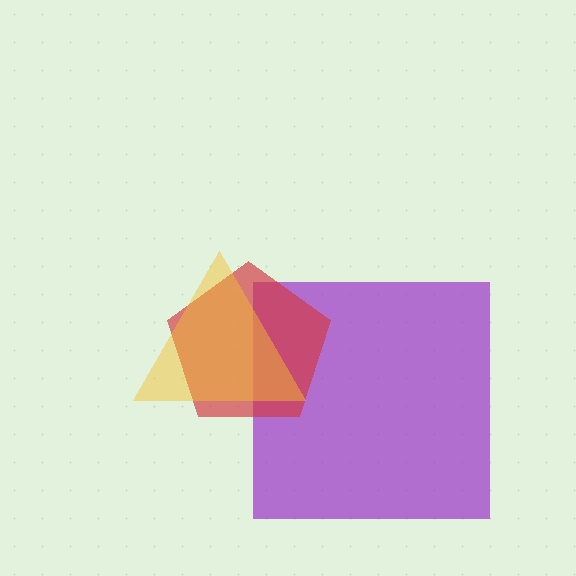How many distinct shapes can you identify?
There are 3 distinct shapes: a purple square, a red pentagon, a yellow triangle.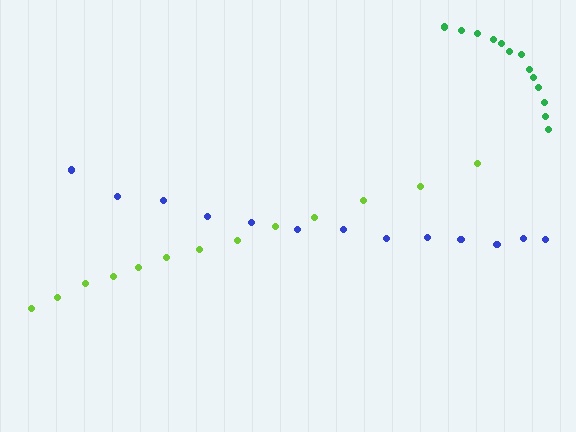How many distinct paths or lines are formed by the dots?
There are 3 distinct paths.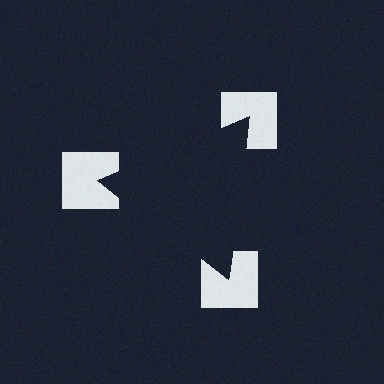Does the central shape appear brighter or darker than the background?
It typically appears slightly darker than the background, even though no actual brightness change is drawn.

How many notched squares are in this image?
There are 3 — one at each vertex of the illusory triangle.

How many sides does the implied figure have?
3 sides.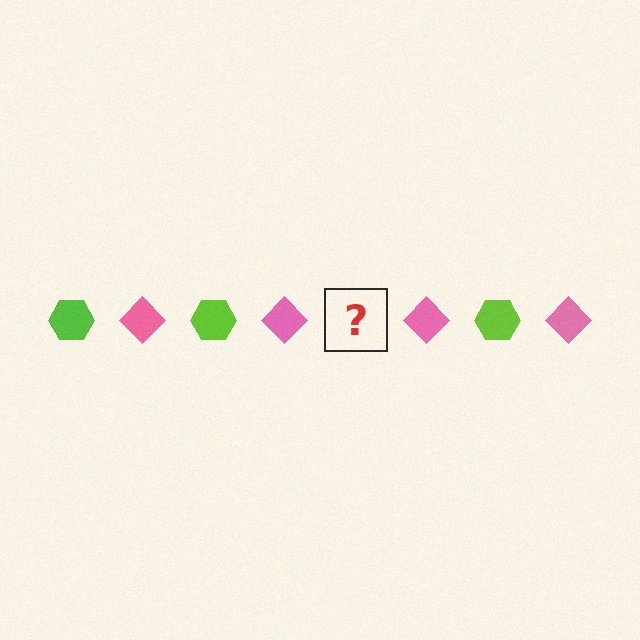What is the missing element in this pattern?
The missing element is a lime hexagon.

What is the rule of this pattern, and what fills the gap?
The rule is that the pattern alternates between lime hexagon and pink diamond. The gap should be filled with a lime hexagon.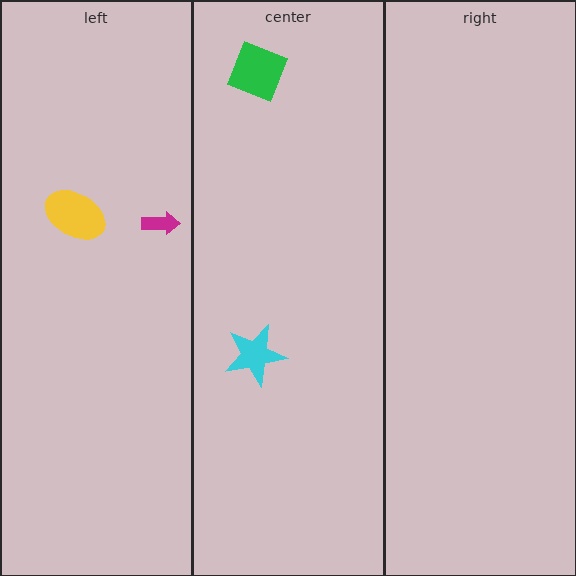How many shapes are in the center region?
2.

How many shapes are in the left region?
2.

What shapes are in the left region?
The magenta arrow, the yellow ellipse.